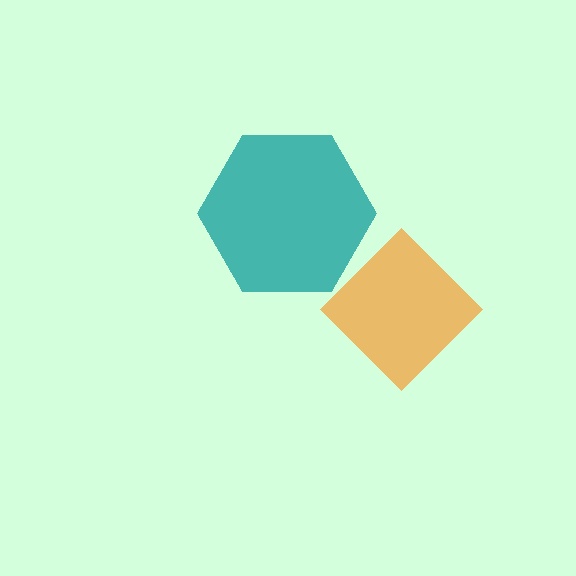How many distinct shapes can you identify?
There are 2 distinct shapes: an orange diamond, a teal hexagon.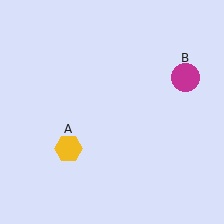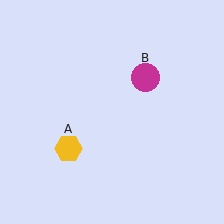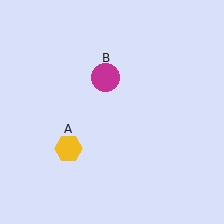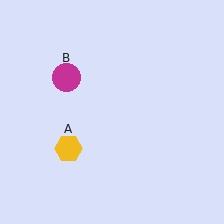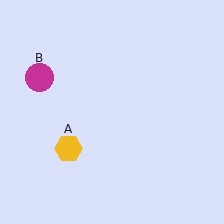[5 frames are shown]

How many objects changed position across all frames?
1 object changed position: magenta circle (object B).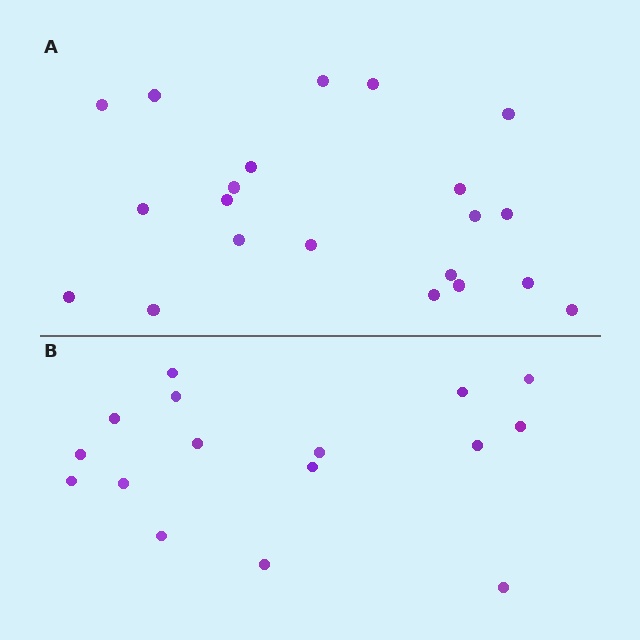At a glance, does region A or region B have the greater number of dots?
Region A (the top region) has more dots.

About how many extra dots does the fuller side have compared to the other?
Region A has about 5 more dots than region B.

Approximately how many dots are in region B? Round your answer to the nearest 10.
About 20 dots. (The exact count is 16, which rounds to 20.)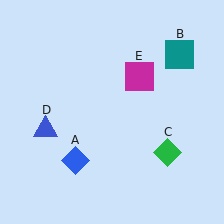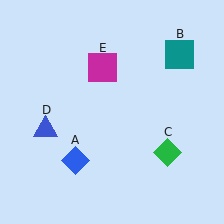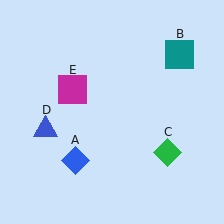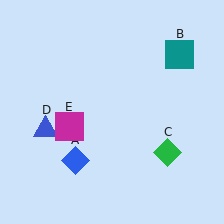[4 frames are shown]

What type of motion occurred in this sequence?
The magenta square (object E) rotated counterclockwise around the center of the scene.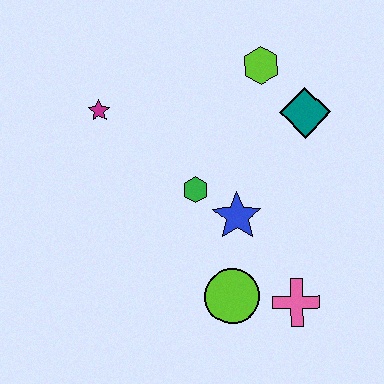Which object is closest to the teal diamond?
The lime hexagon is closest to the teal diamond.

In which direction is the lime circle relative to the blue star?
The lime circle is below the blue star.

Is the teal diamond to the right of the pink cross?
Yes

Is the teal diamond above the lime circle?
Yes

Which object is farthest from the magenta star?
The pink cross is farthest from the magenta star.